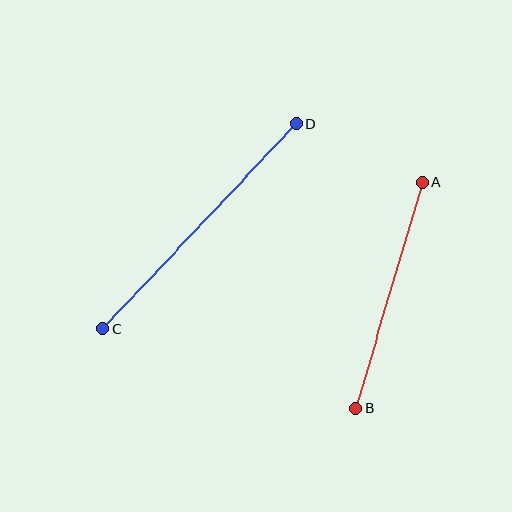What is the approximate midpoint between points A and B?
The midpoint is at approximately (389, 295) pixels.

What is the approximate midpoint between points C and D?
The midpoint is at approximately (200, 226) pixels.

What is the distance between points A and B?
The distance is approximately 236 pixels.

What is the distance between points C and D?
The distance is approximately 282 pixels.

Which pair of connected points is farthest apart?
Points C and D are farthest apart.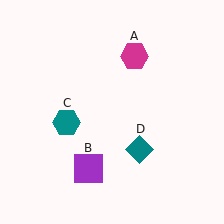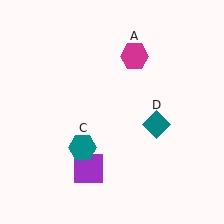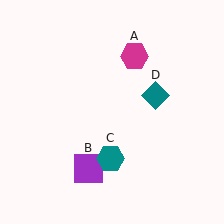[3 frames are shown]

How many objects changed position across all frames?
2 objects changed position: teal hexagon (object C), teal diamond (object D).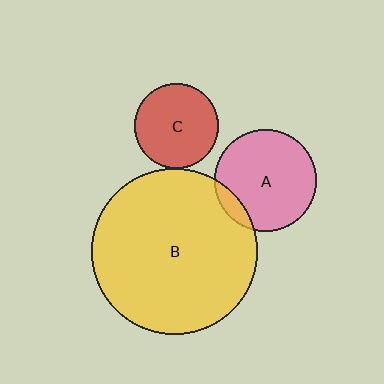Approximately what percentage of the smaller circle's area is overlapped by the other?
Approximately 10%.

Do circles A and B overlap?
Yes.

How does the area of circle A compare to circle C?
Approximately 1.5 times.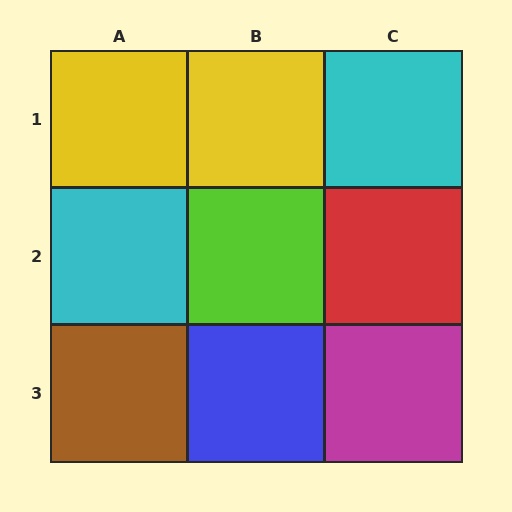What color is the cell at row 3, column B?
Blue.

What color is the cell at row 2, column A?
Cyan.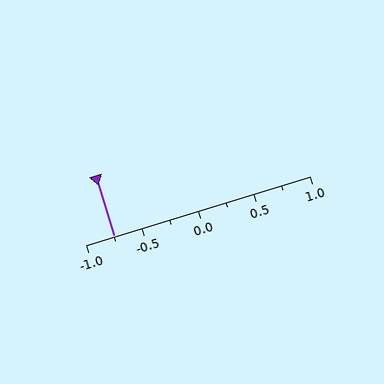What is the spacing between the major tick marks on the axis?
The major ticks are spaced 0.5 apart.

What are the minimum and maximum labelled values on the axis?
The axis runs from -1.0 to 1.0.